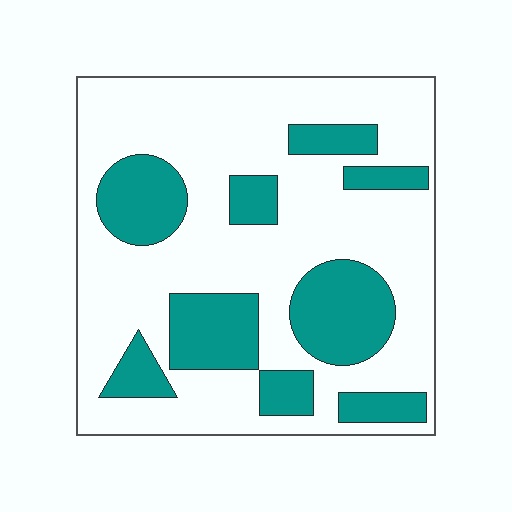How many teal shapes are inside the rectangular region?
9.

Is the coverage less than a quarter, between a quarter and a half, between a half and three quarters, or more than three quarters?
Between a quarter and a half.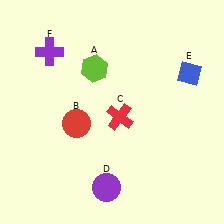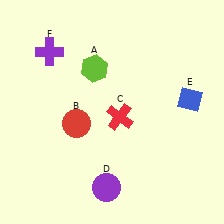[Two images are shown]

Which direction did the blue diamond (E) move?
The blue diamond (E) moved down.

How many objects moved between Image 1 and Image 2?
1 object moved between the two images.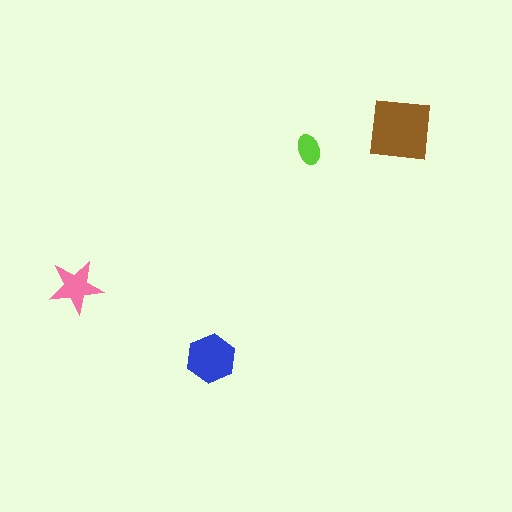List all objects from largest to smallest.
The brown square, the blue hexagon, the pink star, the lime ellipse.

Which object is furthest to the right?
The brown square is rightmost.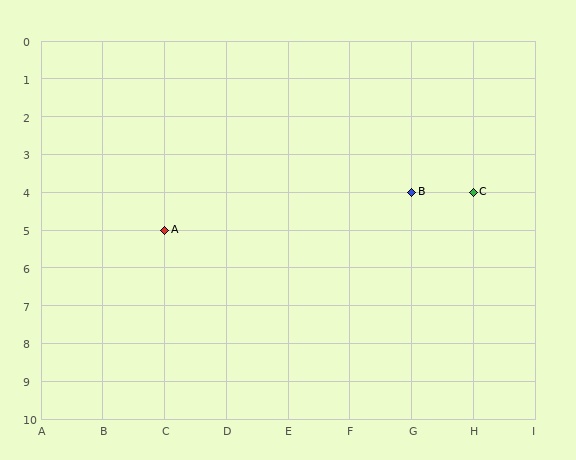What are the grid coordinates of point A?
Point A is at grid coordinates (C, 5).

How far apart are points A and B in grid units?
Points A and B are 4 columns and 1 row apart (about 4.1 grid units diagonally).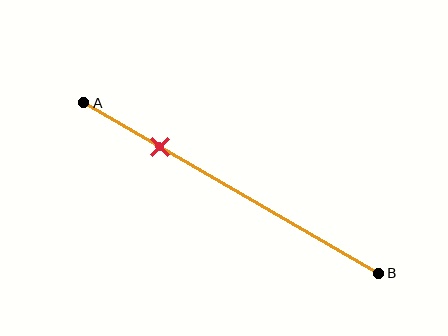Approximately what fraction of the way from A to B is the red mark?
The red mark is approximately 25% of the way from A to B.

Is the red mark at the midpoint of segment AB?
No, the mark is at about 25% from A, not at the 50% midpoint.